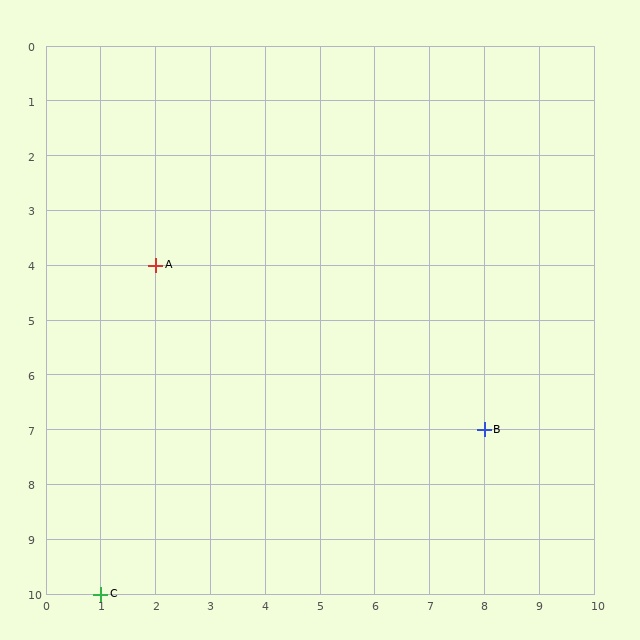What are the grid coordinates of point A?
Point A is at grid coordinates (2, 4).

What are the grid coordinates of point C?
Point C is at grid coordinates (1, 10).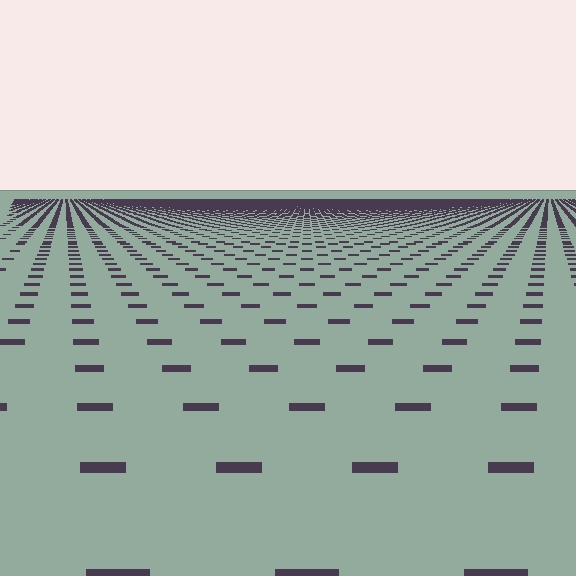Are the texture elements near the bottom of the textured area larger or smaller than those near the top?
Larger. Near the bottom, elements are closer to the viewer and appear at a bigger on-screen size.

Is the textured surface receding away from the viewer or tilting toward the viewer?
The surface is receding away from the viewer. Texture elements get smaller and denser toward the top.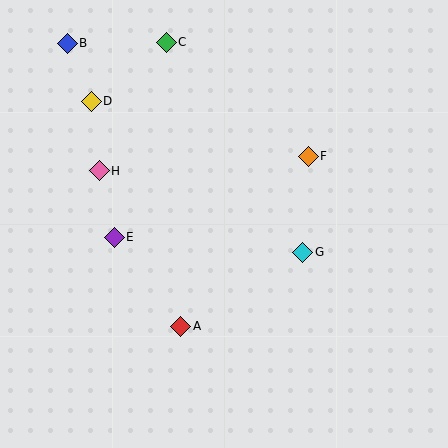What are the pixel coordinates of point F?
Point F is at (308, 156).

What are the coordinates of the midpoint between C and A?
The midpoint between C and A is at (173, 184).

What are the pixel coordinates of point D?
Point D is at (91, 101).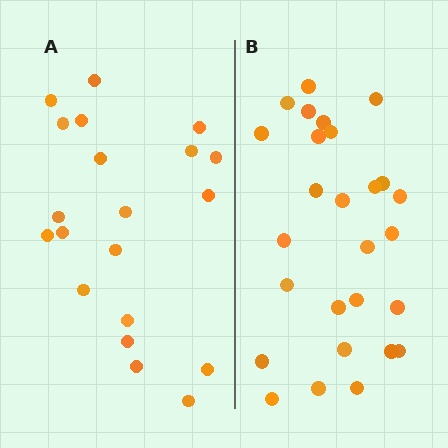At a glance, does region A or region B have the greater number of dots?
Region B (the right region) has more dots.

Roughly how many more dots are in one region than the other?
Region B has roughly 8 or so more dots than region A.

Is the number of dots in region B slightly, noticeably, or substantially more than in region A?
Region B has noticeably more, but not dramatically so. The ratio is roughly 1.4 to 1.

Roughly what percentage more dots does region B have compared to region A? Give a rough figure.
About 35% more.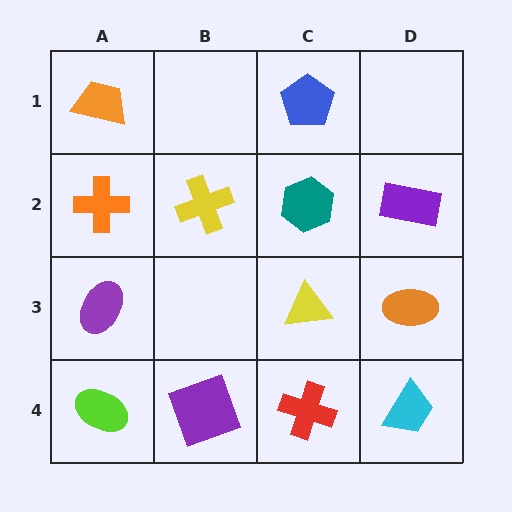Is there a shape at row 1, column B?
No, that cell is empty.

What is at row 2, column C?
A teal hexagon.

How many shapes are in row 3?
3 shapes.